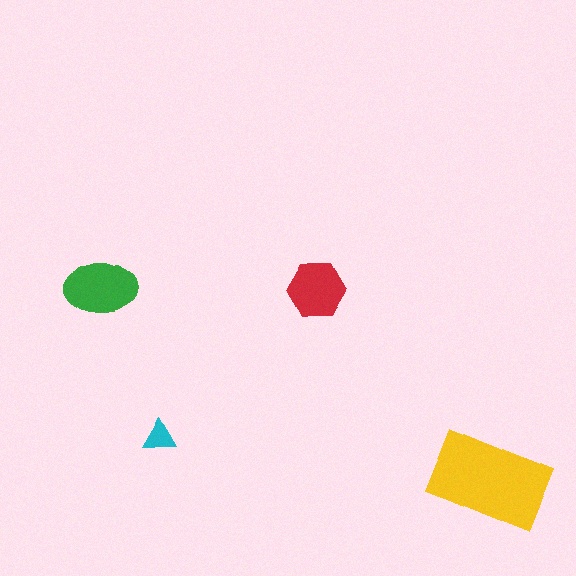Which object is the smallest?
The cyan triangle.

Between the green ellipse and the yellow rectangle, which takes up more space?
The yellow rectangle.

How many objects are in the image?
There are 4 objects in the image.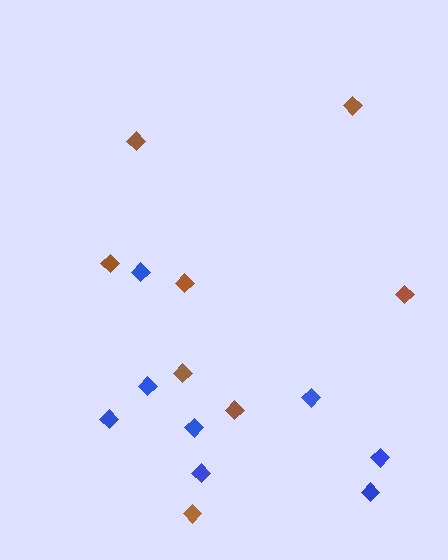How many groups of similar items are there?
There are 2 groups: one group of blue diamonds (8) and one group of brown diamonds (8).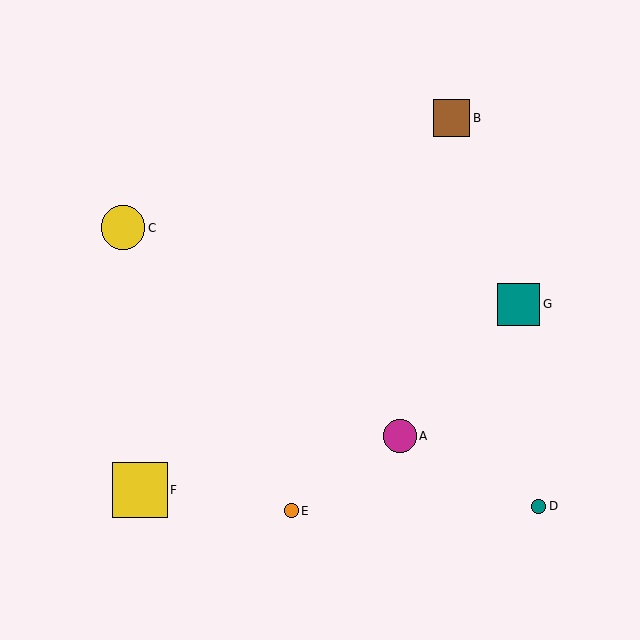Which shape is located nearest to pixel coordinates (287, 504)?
The orange circle (labeled E) at (291, 511) is nearest to that location.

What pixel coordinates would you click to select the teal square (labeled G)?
Click at (519, 304) to select the teal square G.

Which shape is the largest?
The yellow square (labeled F) is the largest.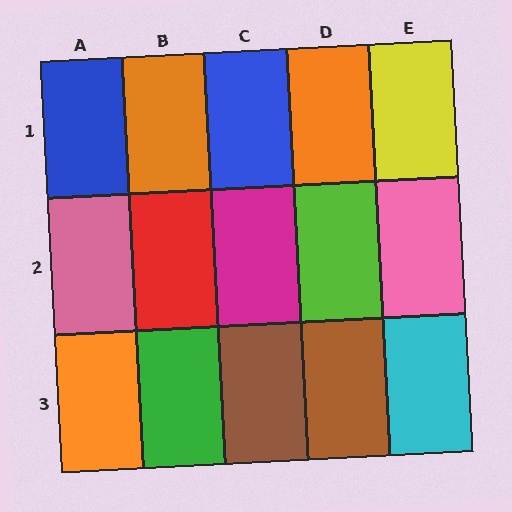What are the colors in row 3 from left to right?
Orange, green, brown, brown, cyan.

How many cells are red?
1 cell is red.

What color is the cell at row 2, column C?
Magenta.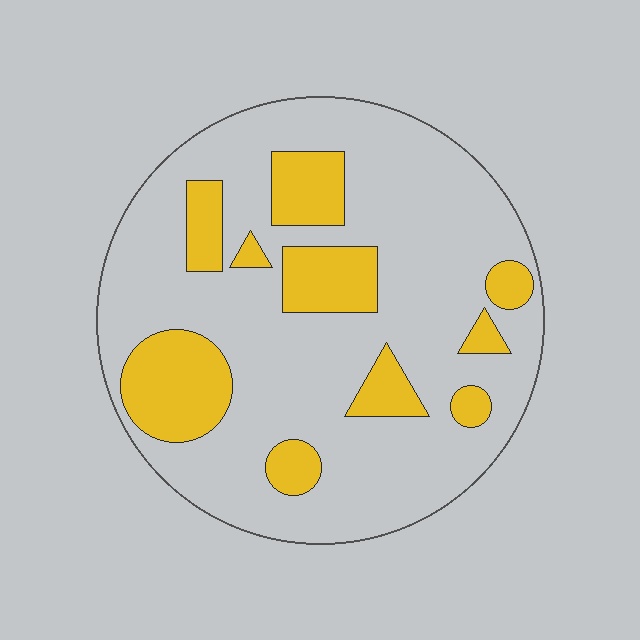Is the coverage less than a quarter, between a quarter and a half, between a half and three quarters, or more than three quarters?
Less than a quarter.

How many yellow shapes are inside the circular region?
10.